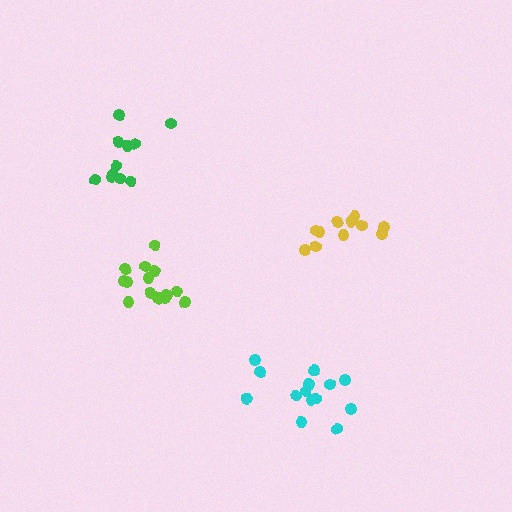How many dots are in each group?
Group 1: 11 dots, Group 2: 15 dots, Group 3: 15 dots, Group 4: 11 dots (52 total).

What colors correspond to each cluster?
The clusters are colored: yellow, cyan, lime, green.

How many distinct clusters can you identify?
There are 4 distinct clusters.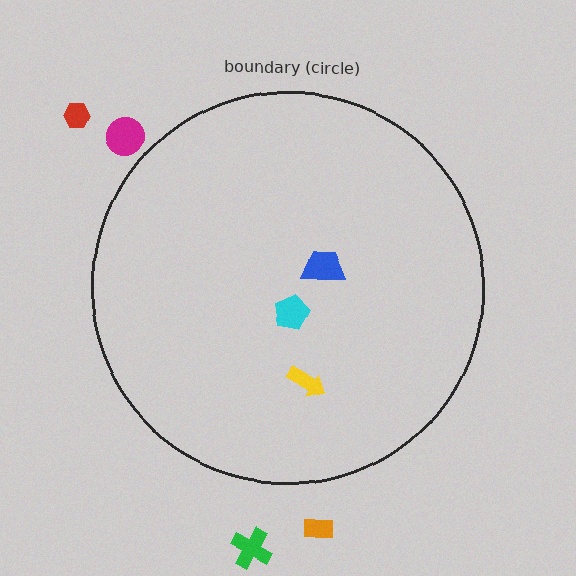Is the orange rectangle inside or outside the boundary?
Outside.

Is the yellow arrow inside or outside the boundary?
Inside.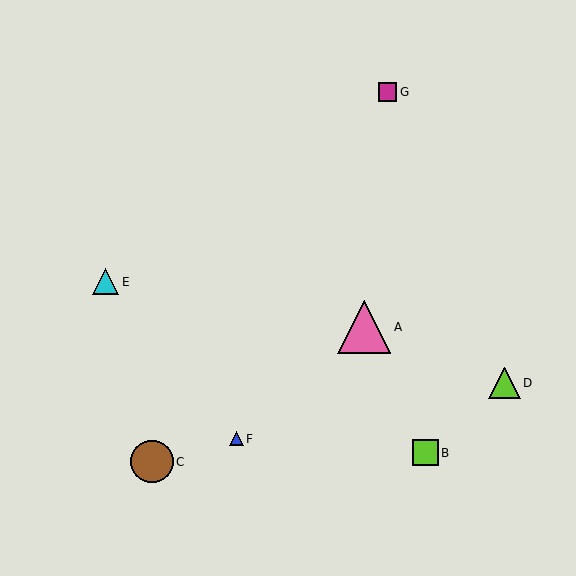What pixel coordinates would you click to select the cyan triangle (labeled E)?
Click at (106, 282) to select the cyan triangle E.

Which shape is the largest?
The pink triangle (labeled A) is the largest.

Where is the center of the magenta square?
The center of the magenta square is at (387, 92).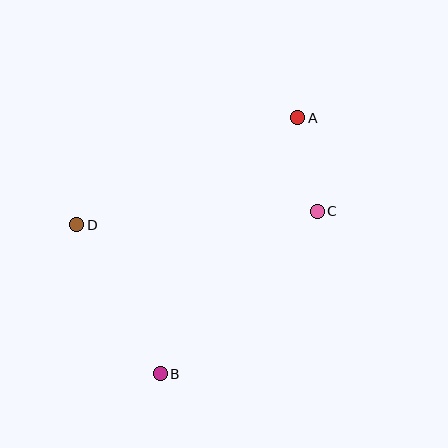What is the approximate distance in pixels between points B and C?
The distance between B and C is approximately 226 pixels.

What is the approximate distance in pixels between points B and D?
The distance between B and D is approximately 171 pixels.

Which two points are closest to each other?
Points A and C are closest to each other.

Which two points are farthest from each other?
Points A and B are farthest from each other.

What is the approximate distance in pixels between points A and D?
The distance between A and D is approximately 246 pixels.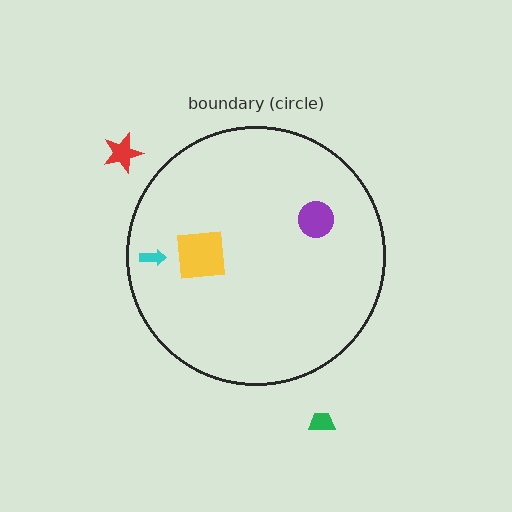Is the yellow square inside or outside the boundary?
Inside.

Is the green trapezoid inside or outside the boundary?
Outside.